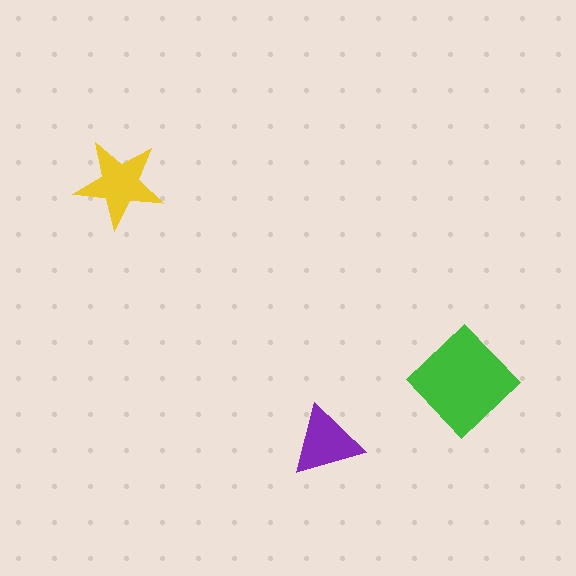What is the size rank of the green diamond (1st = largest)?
1st.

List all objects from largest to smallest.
The green diamond, the yellow star, the purple triangle.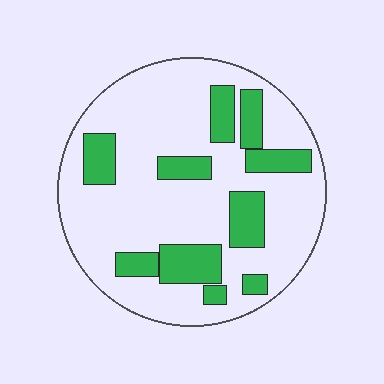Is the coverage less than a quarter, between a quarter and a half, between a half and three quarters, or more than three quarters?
Less than a quarter.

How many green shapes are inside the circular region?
10.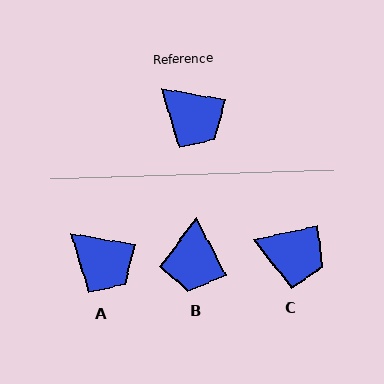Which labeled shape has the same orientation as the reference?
A.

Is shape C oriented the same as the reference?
No, it is off by about 21 degrees.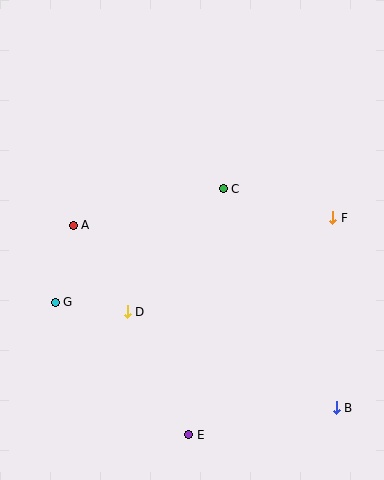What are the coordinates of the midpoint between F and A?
The midpoint between F and A is at (203, 222).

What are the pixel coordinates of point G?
Point G is at (55, 302).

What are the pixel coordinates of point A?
Point A is at (73, 225).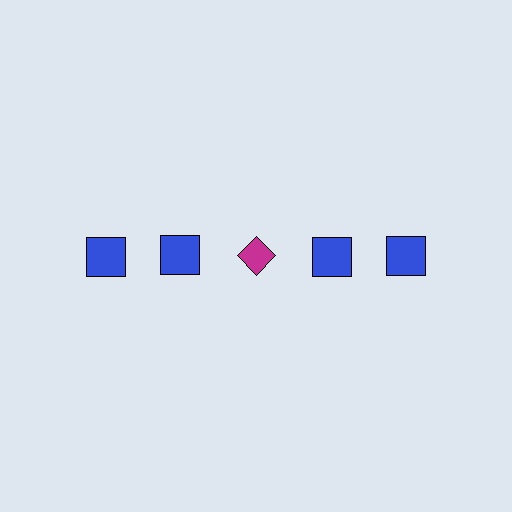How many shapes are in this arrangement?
There are 5 shapes arranged in a grid pattern.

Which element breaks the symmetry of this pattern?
The magenta diamond in the top row, center column breaks the symmetry. All other shapes are blue squares.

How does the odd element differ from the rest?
It differs in both color (magenta instead of blue) and shape (diamond instead of square).